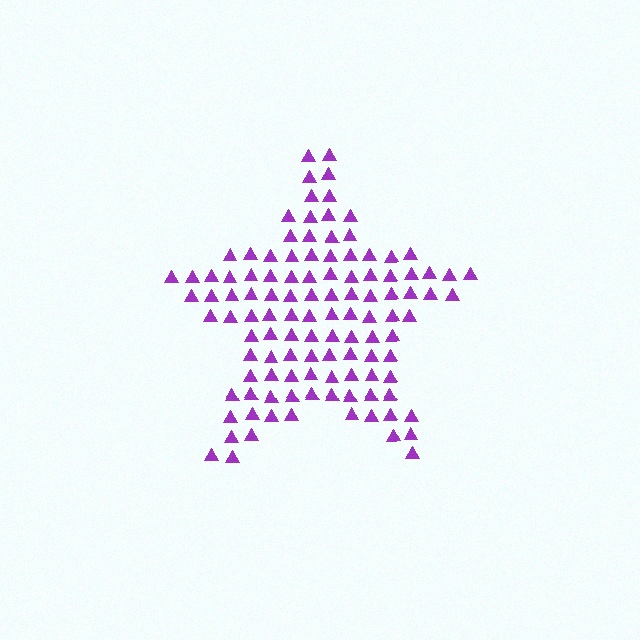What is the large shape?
The large shape is a star.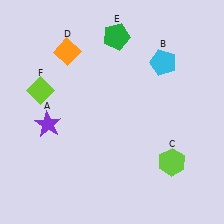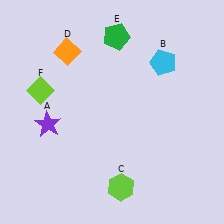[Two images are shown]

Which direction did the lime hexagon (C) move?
The lime hexagon (C) moved left.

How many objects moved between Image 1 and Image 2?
1 object moved between the two images.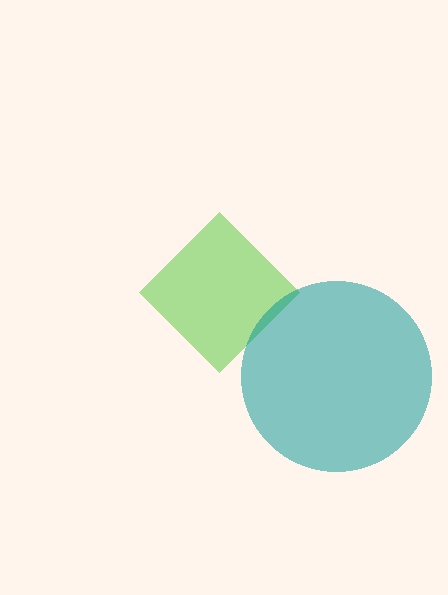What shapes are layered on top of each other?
The layered shapes are: a lime diamond, a teal circle.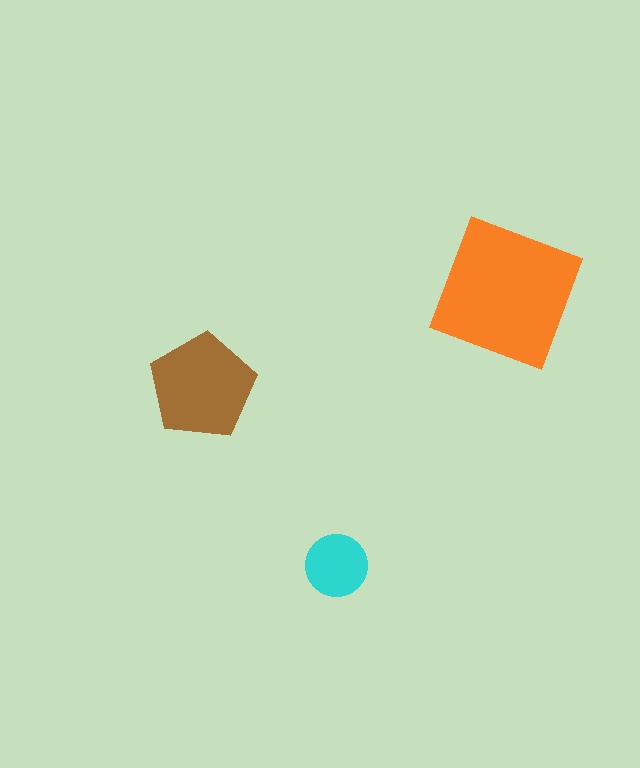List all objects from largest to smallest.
The orange square, the brown pentagon, the cyan circle.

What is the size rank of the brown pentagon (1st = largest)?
2nd.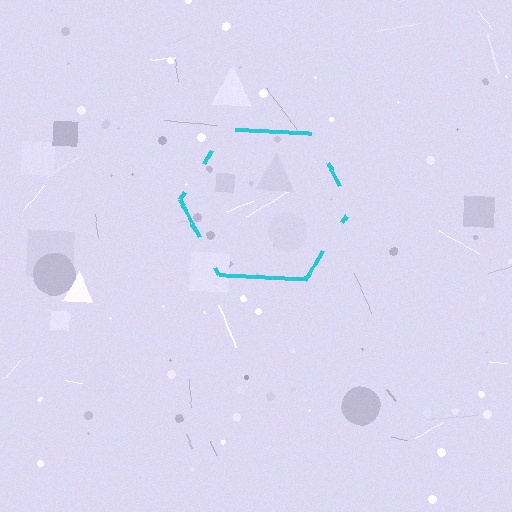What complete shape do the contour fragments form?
The contour fragments form a hexagon.